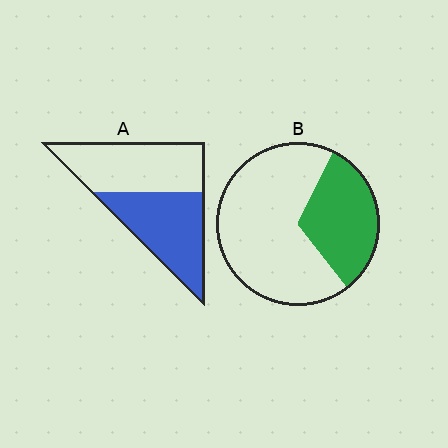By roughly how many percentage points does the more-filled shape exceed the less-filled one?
By roughly 15 percentage points (A over B).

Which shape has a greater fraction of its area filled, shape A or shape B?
Shape A.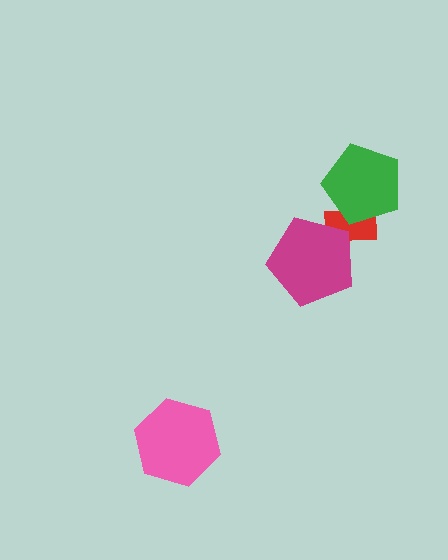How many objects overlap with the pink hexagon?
0 objects overlap with the pink hexagon.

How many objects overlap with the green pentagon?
1 object overlaps with the green pentagon.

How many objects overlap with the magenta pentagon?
1 object overlaps with the magenta pentagon.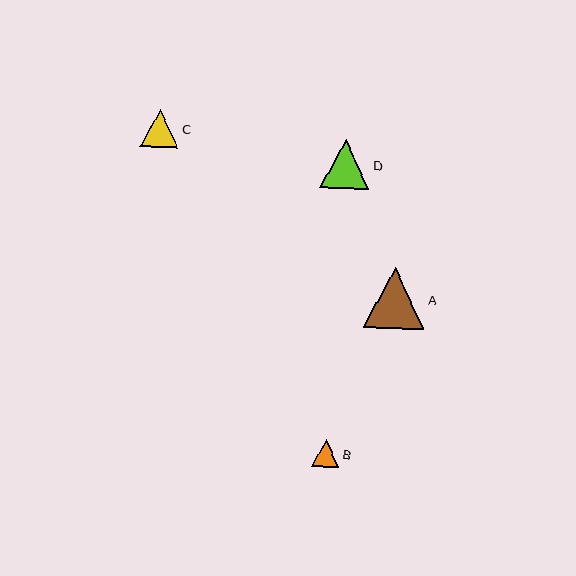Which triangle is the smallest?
Triangle B is the smallest with a size of approximately 27 pixels.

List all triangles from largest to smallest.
From largest to smallest: A, D, C, B.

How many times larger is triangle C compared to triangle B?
Triangle C is approximately 1.4 times the size of triangle B.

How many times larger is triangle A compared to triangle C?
Triangle A is approximately 1.6 times the size of triangle C.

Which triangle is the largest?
Triangle A is the largest with a size of approximately 61 pixels.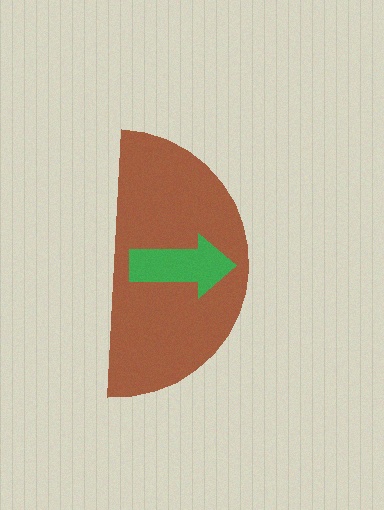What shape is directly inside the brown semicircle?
The green arrow.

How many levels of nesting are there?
2.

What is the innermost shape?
The green arrow.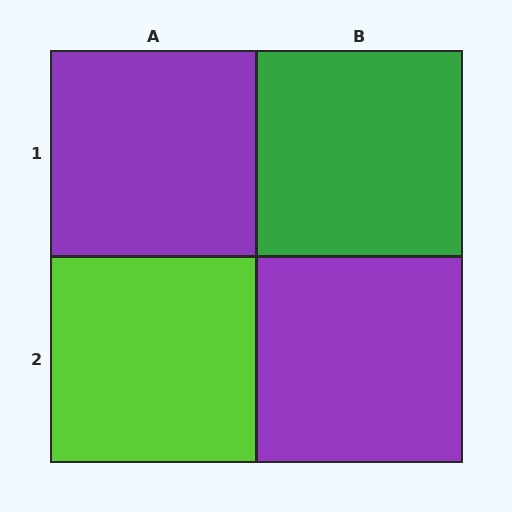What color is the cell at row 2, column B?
Purple.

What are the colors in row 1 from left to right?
Purple, green.